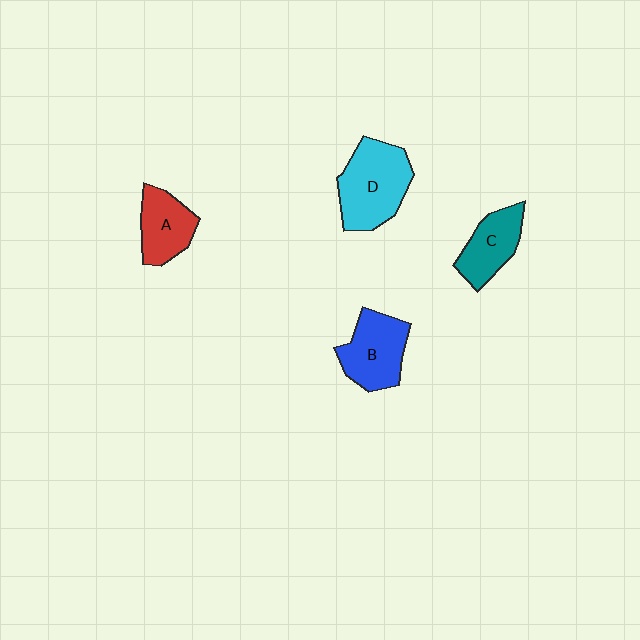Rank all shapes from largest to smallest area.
From largest to smallest: D (cyan), B (blue), C (teal), A (red).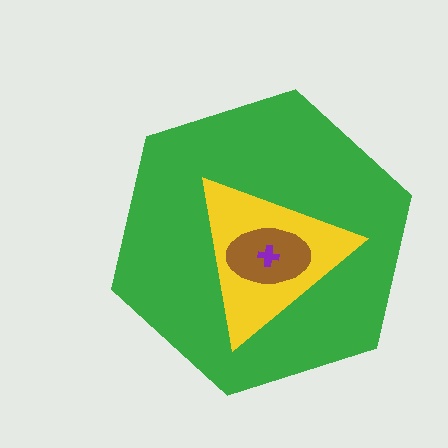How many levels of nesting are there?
4.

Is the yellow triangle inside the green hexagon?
Yes.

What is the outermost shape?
The green hexagon.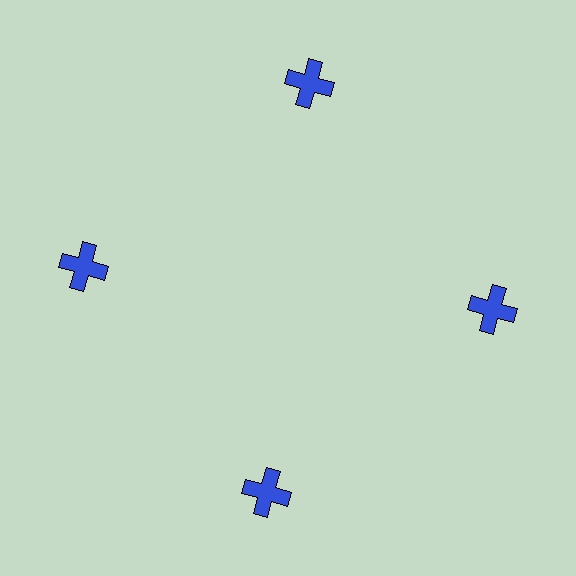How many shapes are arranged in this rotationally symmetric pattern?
There are 4 shapes, arranged in 4 groups of 1.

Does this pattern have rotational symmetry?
Yes, this pattern has 4-fold rotational symmetry. It looks the same after rotating 90 degrees around the center.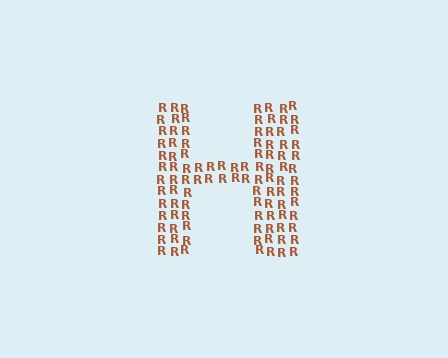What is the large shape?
The large shape is the letter H.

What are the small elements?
The small elements are letter R's.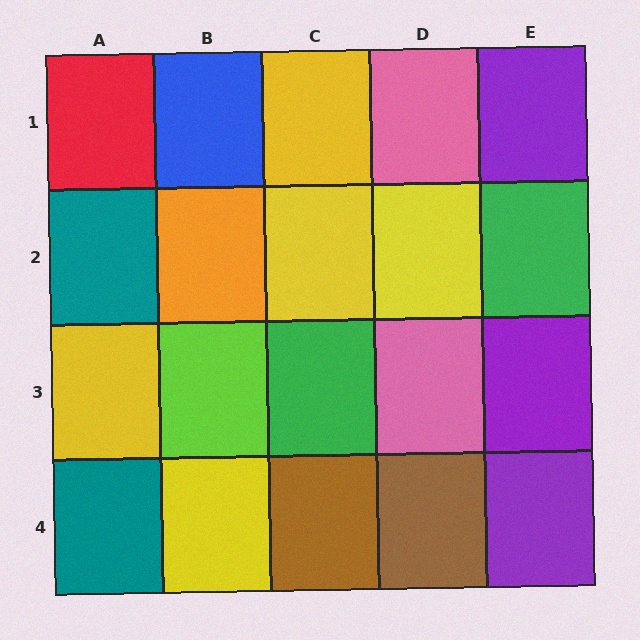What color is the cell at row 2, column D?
Yellow.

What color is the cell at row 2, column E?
Green.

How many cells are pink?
2 cells are pink.